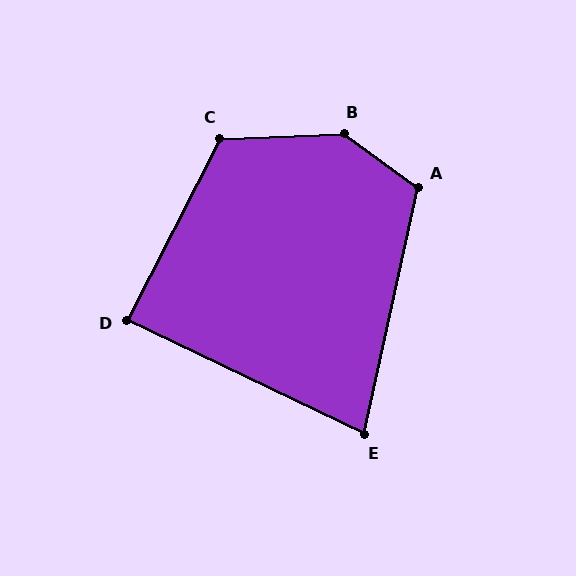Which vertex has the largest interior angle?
B, at approximately 141 degrees.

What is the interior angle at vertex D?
Approximately 89 degrees (approximately right).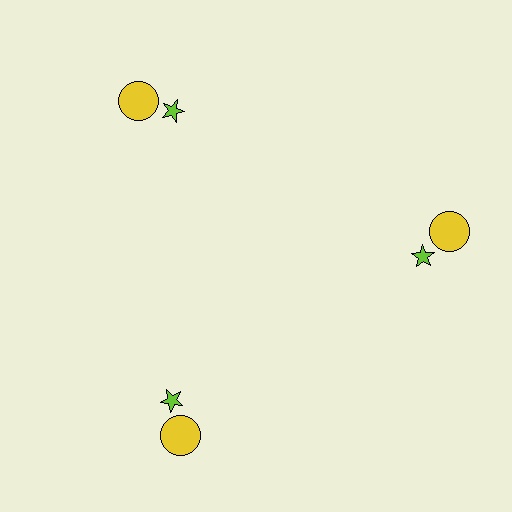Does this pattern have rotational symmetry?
Yes, this pattern has 3-fold rotational symmetry. It looks the same after rotating 120 degrees around the center.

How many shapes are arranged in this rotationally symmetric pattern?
There are 6 shapes, arranged in 3 groups of 2.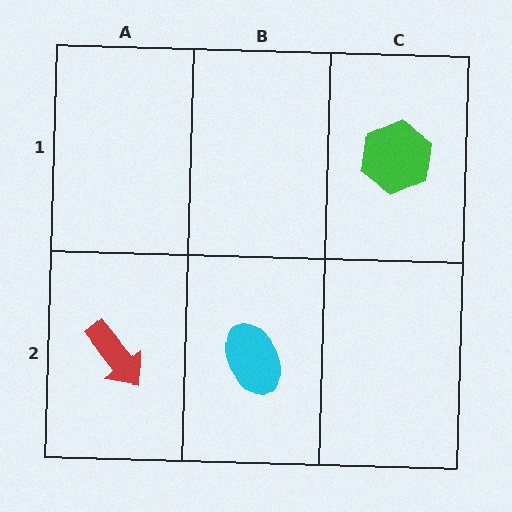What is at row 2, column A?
A red arrow.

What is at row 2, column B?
A cyan ellipse.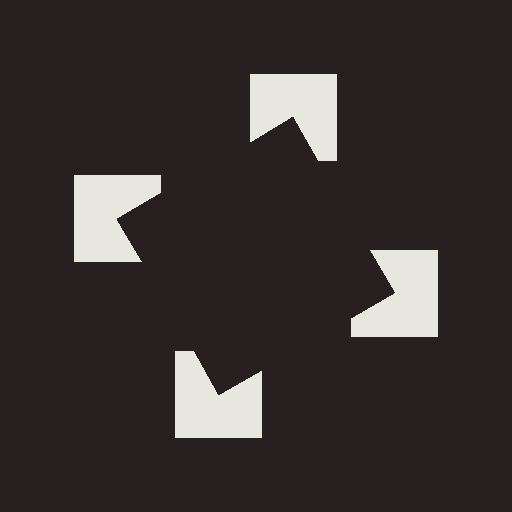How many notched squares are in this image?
There are 4 — one at each vertex of the illusory square.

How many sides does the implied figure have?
4 sides.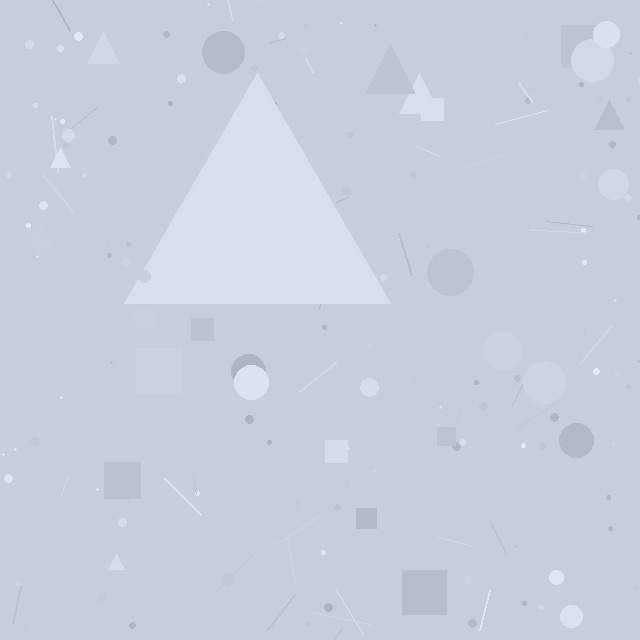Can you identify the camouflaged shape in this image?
The camouflaged shape is a triangle.